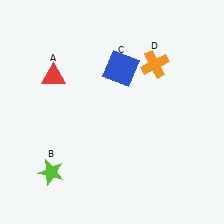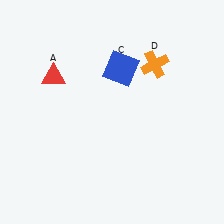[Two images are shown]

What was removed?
The lime star (B) was removed in Image 2.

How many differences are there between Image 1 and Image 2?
There is 1 difference between the two images.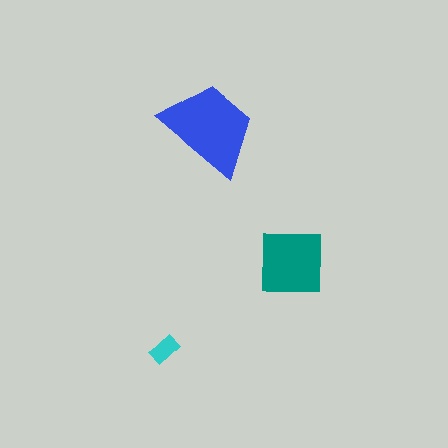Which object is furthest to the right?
The teal square is rightmost.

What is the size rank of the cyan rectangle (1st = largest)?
3rd.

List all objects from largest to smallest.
The blue trapezoid, the teal square, the cyan rectangle.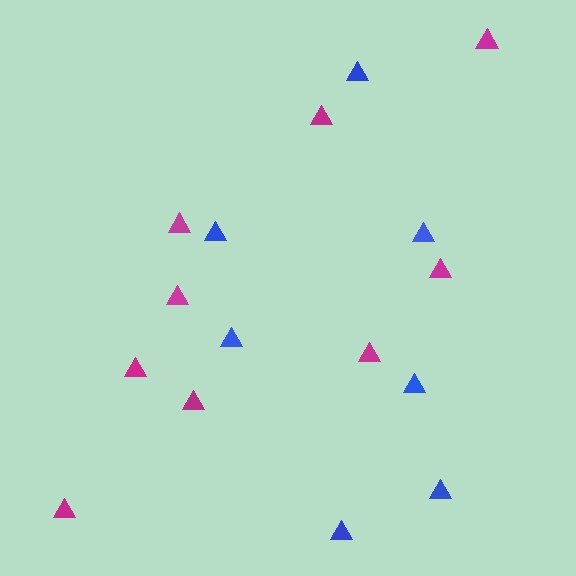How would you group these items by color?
There are 2 groups: one group of blue triangles (7) and one group of magenta triangles (9).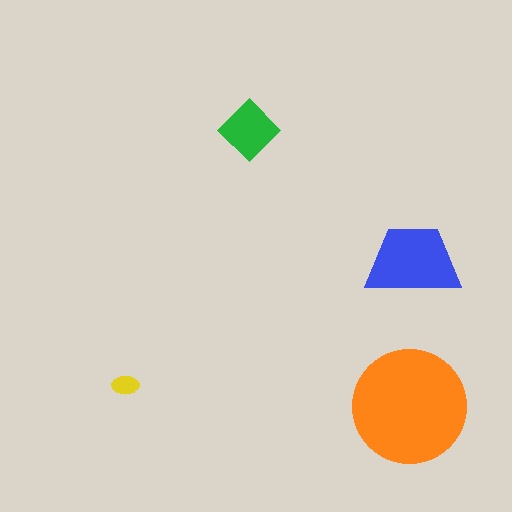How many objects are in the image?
There are 4 objects in the image.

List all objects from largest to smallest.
The orange circle, the blue trapezoid, the green diamond, the yellow ellipse.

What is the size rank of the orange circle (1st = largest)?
1st.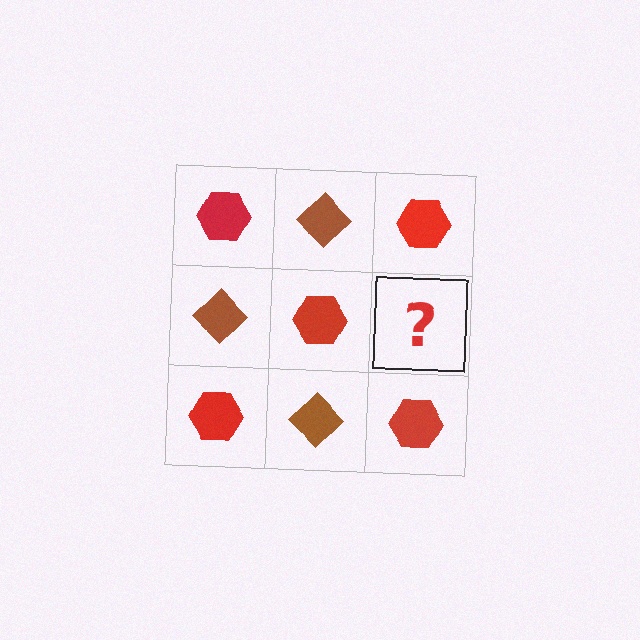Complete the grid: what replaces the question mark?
The question mark should be replaced with a brown diamond.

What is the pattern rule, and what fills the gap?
The rule is that it alternates red hexagon and brown diamond in a checkerboard pattern. The gap should be filled with a brown diamond.